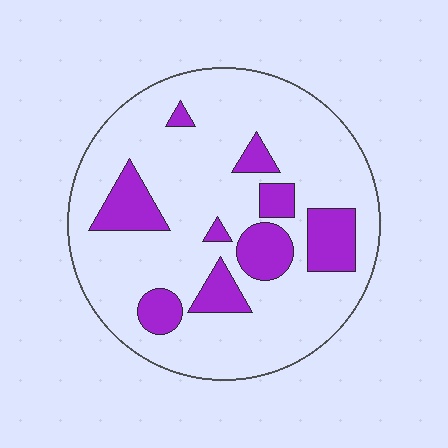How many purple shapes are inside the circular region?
9.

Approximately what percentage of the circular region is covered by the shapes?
Approximately 20%.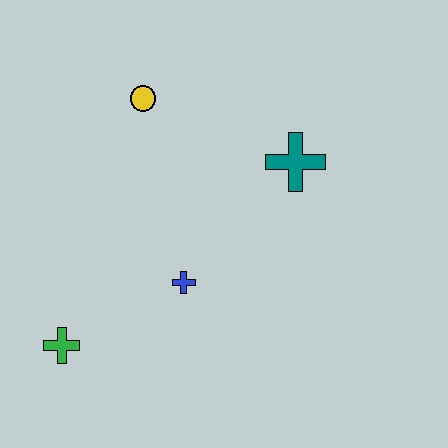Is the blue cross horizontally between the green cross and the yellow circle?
No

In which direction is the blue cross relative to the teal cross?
The blue cross is below the teal cross.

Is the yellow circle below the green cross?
No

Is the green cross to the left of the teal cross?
Yes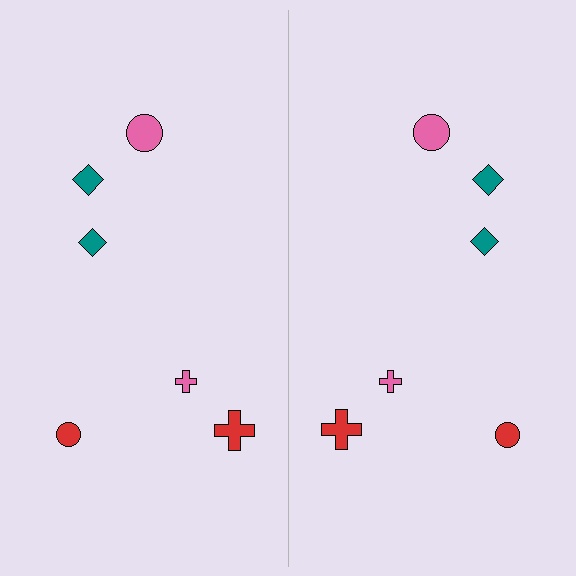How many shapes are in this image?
There are 12 shapes in this image.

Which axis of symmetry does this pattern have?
The pattern has a vertical axis of symmetry running through the center of the image.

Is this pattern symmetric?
Yes, this pattern has bilateral (reflection) symmetry.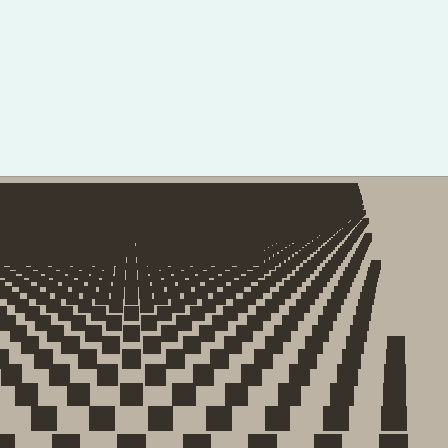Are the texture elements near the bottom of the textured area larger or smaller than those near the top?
Larger. Near the bottom, elements are closer to the viewer and appear at a bigger on-screen size.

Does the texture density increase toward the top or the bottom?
Density increases toward the top.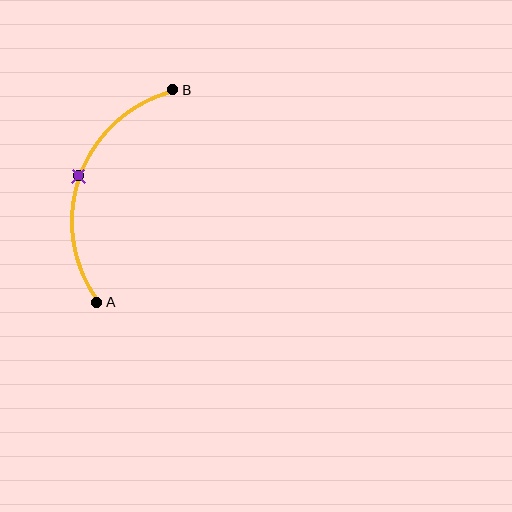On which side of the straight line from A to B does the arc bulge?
The arc bulges to the left of the straight line connecting A and B.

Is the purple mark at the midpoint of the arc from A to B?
Yes. The purple mark lies on the arc at equal arc-length from both A and B — it is the arc midpoint.